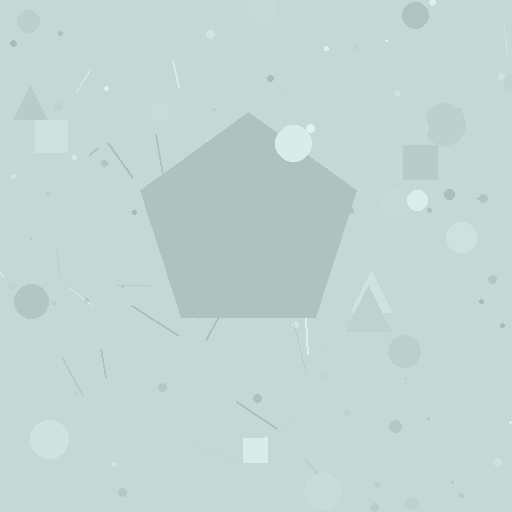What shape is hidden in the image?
A pentagon is hidden in the image.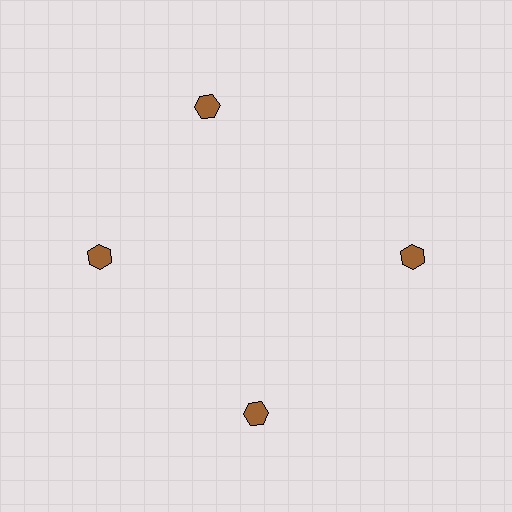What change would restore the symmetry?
The symmetry would be restored by rotating it back into even spacing with its neighbors so that all 4 hexagons sit at equal angles and equal distance from the center.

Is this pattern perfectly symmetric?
No. The 4 brown hexagons are arranged in a ring, but one element near the 12 o'clock position is rotated out of alignment along the ring, breaking the 4-fold rotational symmetry.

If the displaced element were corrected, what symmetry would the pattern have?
It would have 4-fold rotational symmetry — the pattern would map onto itself every 90 degrees.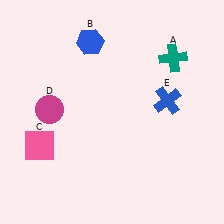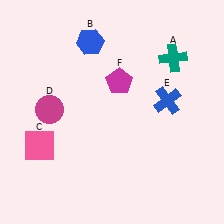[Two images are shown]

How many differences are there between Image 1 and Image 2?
There is 1 difference between the two images.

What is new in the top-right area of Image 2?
A magenta pentagon (F) was added in the top-right area of Image 2.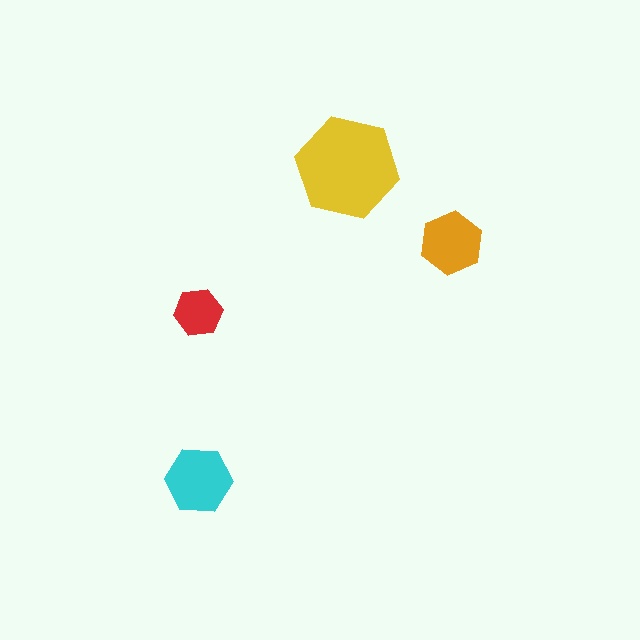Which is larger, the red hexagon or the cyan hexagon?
The cyan one.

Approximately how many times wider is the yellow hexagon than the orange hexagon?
About 1.5 times wider.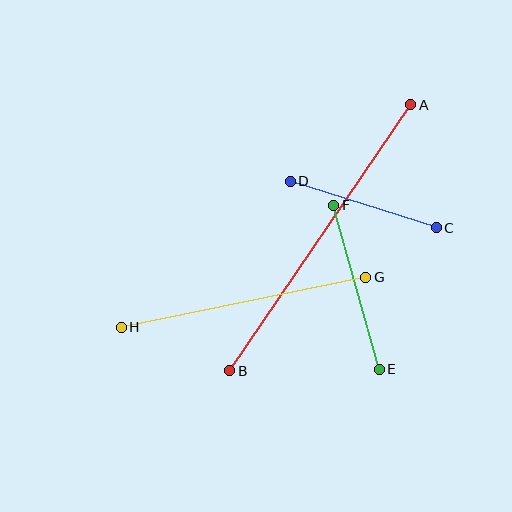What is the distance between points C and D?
The distance is approximately 153 pixels.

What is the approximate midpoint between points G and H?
The midpoint is at approximately (243, 302) pixels.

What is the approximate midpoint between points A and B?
The midpoint is at approximately (320, 238) pixels.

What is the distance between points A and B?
The distance is approximately 322 pixels.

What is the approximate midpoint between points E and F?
The midpoint is at approximately (357, 287) pixels.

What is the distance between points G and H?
The distance is approximately 249 pixels.